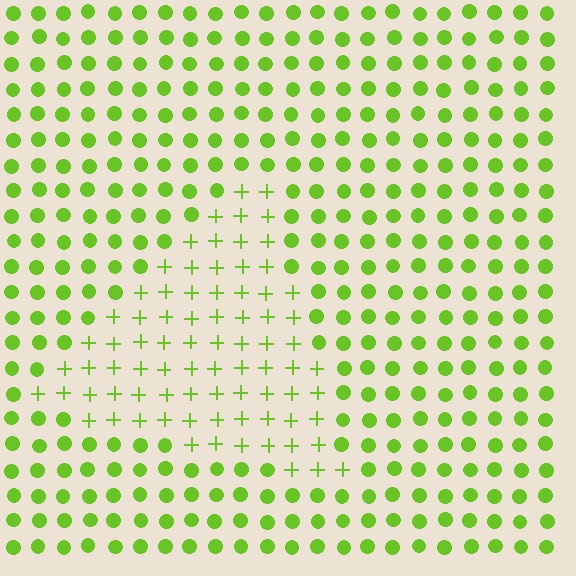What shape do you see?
I see a triangle.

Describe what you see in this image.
The image is filled with small lime elements arranged in a uniform grid. A triangle-shaped region contains plus signs, while the surrounding area contains circles. The boundary is defined purely by the change in element shape.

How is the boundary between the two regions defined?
The boundary is defined by a change in element shape: plus signs inside vs. circles outside. All elements share the same color and spacing.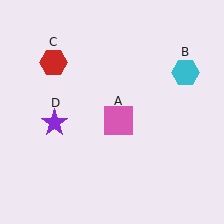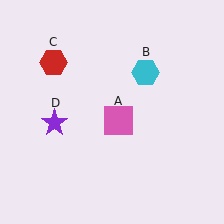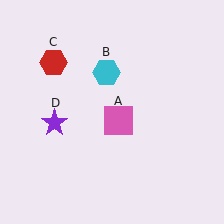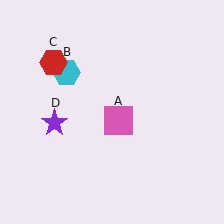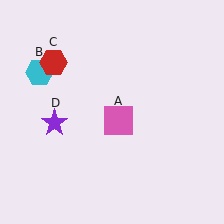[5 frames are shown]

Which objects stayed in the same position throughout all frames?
Pink square (object A) and red hexagon (object C) and purple star (object D) remained stationary.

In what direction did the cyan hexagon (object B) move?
The cyan hexagon (object B) moved left.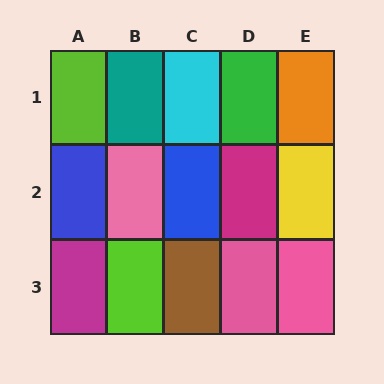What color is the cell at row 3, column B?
Lime.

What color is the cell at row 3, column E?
Pink.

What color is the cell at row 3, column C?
Brown.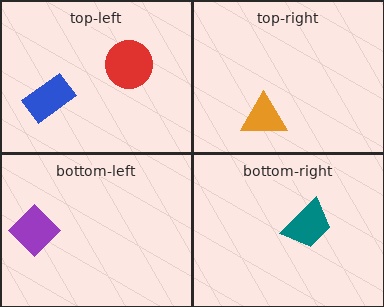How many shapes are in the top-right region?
1.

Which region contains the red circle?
The top-left region.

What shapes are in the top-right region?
The orange triangle.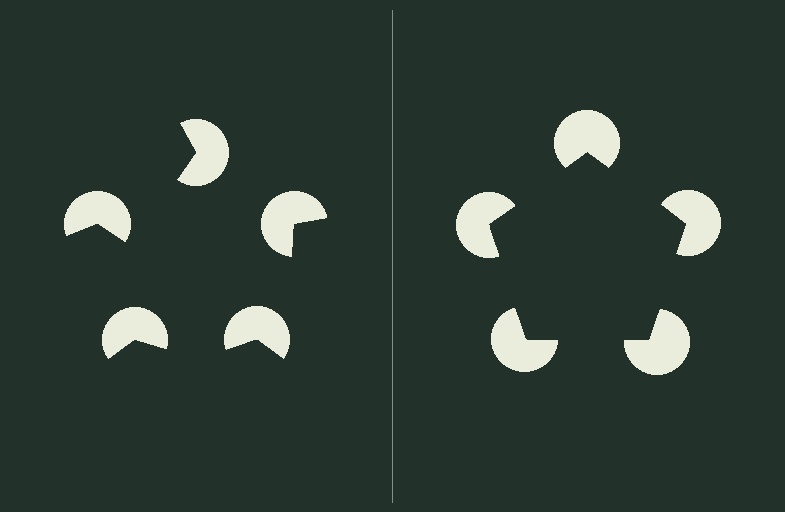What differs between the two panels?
The pac-man discs are positioned identically on both sides; only the wedge orientations differ. On the right they align to a pentagon; on the left they are misaligned.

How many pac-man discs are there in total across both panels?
10 — 5 on each side.